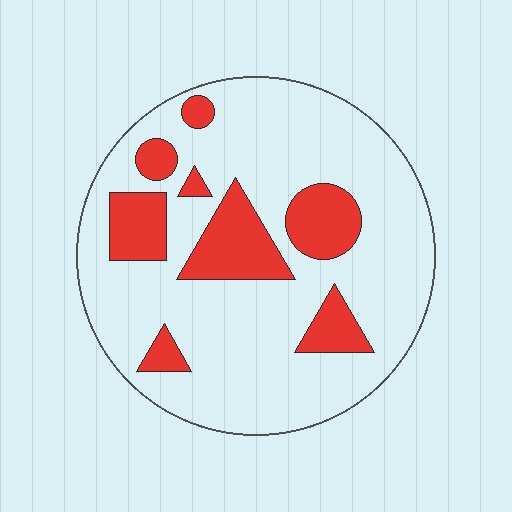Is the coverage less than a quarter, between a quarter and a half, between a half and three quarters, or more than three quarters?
Less than a quarter.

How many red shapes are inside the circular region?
8.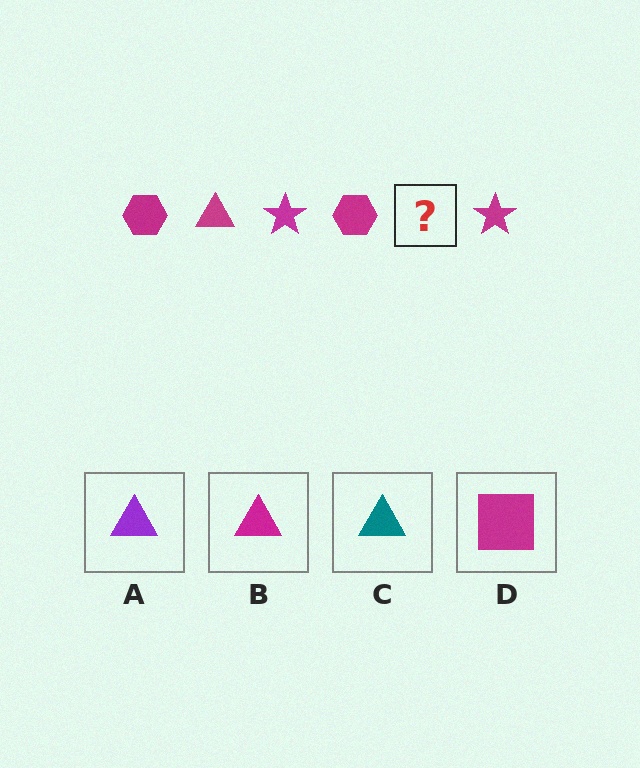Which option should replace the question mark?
Option B.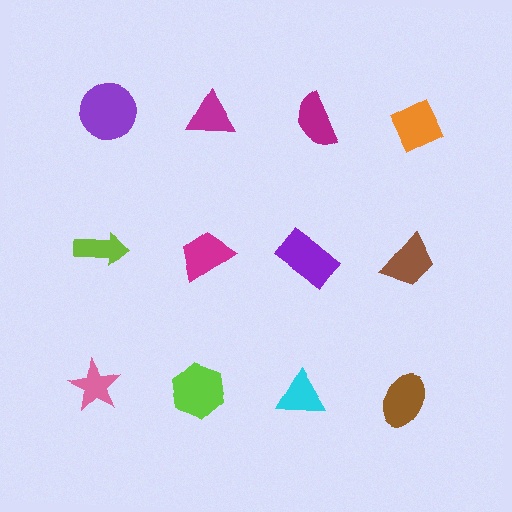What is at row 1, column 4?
An orange diamond.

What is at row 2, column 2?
A magenta trapezoid.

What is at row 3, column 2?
A lime hexagon.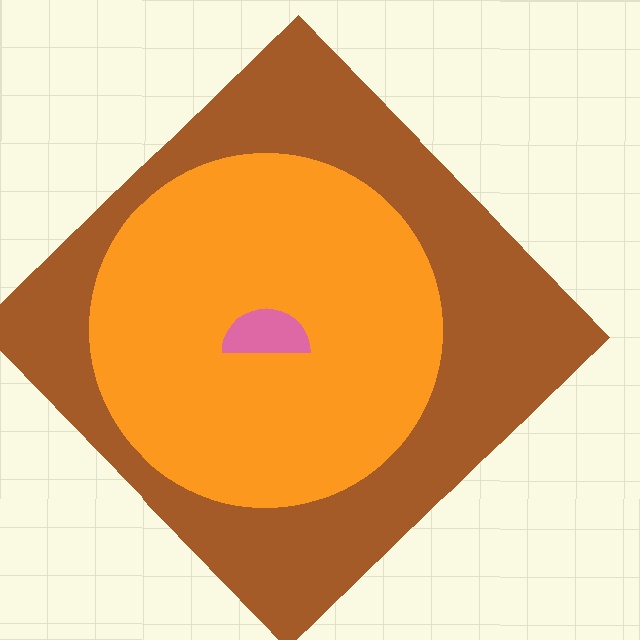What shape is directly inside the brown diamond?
The orange circle.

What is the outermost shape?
The brown diamond.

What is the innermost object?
The pink semicircle.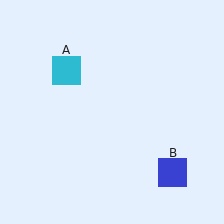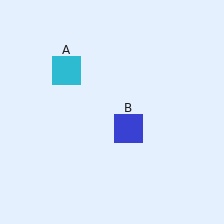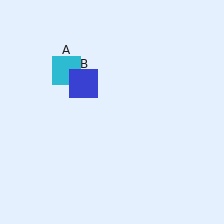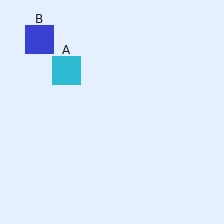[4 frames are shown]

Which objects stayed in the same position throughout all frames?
Cyan square (object A) remained stationary.